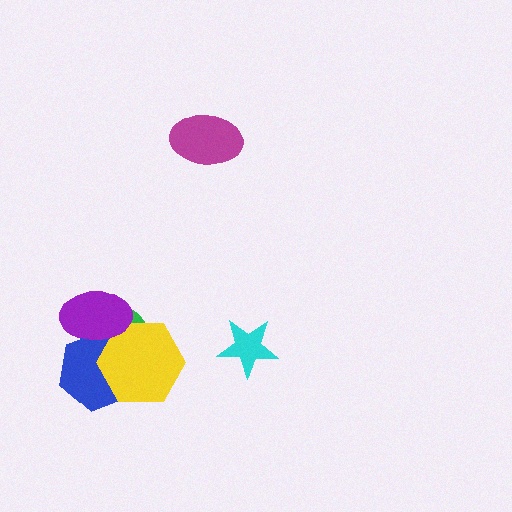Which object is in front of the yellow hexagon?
The purple ellipse is in front of the yellow hexagon.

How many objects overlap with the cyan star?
0 objects overlap with the cyan star.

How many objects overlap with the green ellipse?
3 objects overlap with the green ellipse.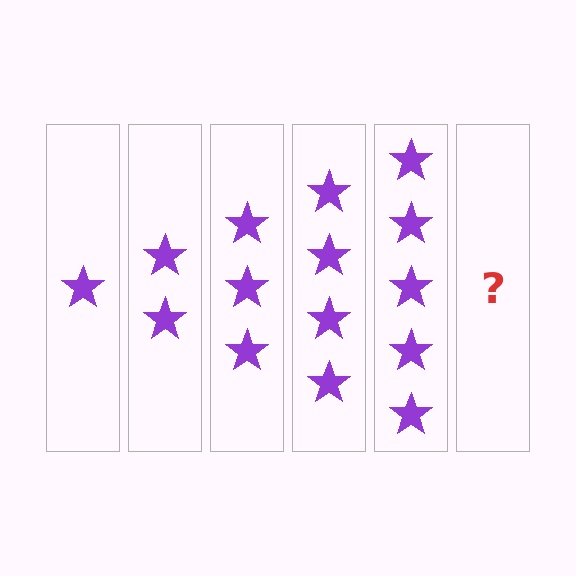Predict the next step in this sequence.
The next step is 6 stars.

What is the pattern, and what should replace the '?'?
The pattern is that each step adds one more star. The '?' should be 6 stars.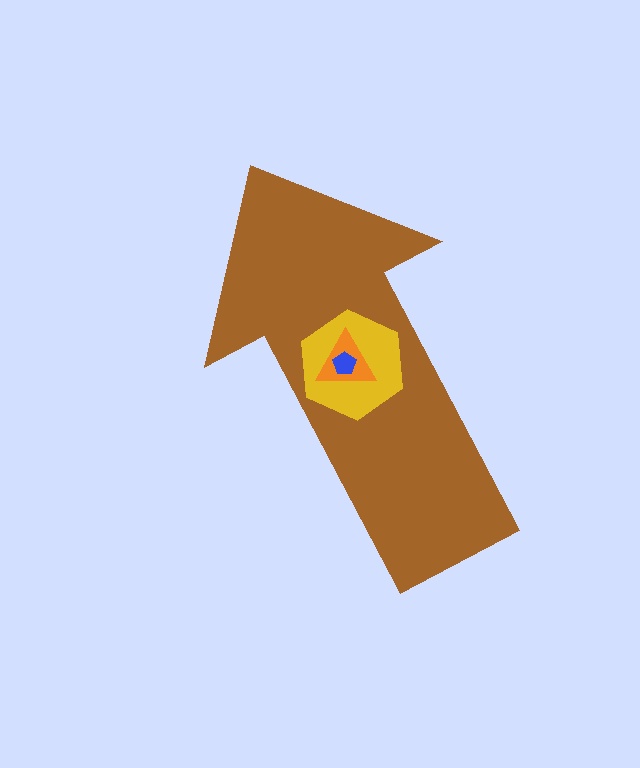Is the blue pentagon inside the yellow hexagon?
Yes.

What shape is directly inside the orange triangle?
The blue pentagon.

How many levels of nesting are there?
4.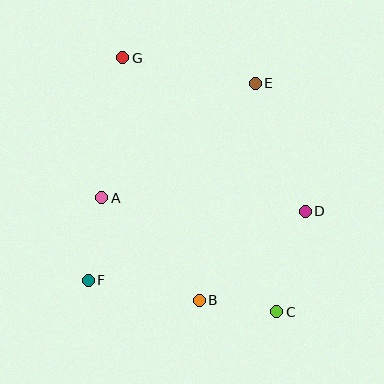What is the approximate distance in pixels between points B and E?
The distance between B and E is approximately 224 pixels.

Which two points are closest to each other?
Points B and C are closest to each other.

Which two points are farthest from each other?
Points C and G are farthest from each other.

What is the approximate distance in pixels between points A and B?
The distance between A and B is approximately 141 pixels.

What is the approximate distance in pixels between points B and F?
The distance between B and F is approximately 113 pixels.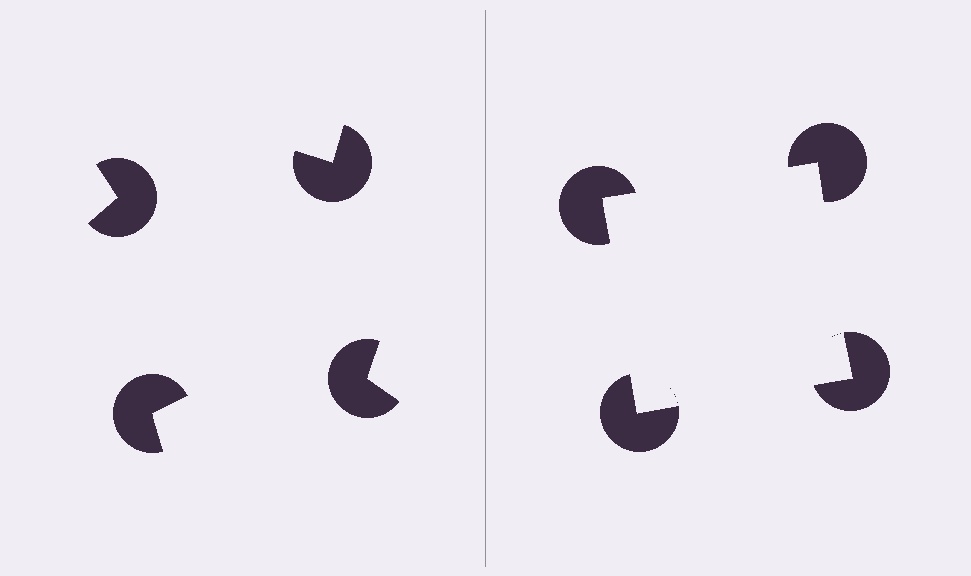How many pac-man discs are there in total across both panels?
8 — 4 on each side.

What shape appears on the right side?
An illusory square.